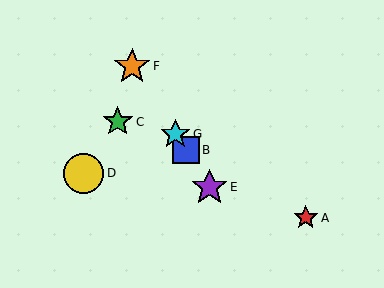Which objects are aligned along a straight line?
Objects B, E, F, G are aligned along a straight line.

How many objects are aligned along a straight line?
4 objects (B, E, F, G) are aligned along a straight line.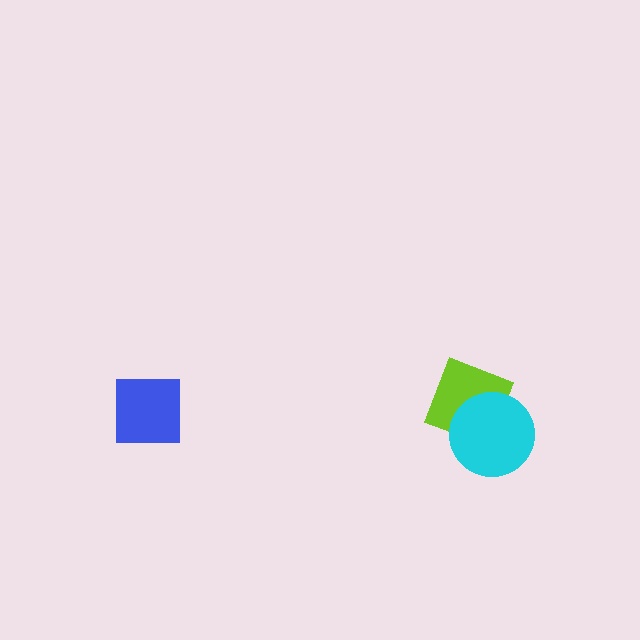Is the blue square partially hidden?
No, no other shape covers it.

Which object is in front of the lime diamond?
The cyan circle is in front of the lime diamond.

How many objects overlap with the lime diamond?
1 object overlaps with the lime diamond.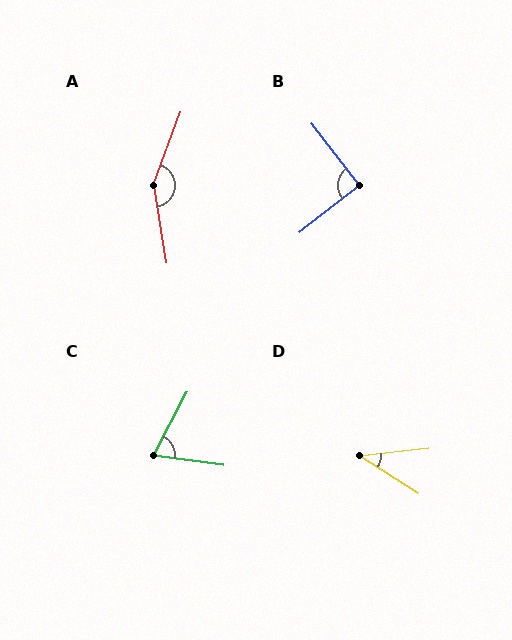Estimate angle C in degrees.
Approximately 70 degrees.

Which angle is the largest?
A, at approximately 150 degrees.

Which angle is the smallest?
D, at approximately 39 degrees.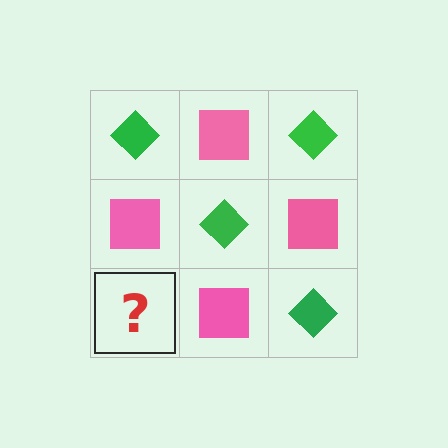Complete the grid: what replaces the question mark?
The question mark should be replaced with a green diamond.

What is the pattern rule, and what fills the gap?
The rule is that it alternates green diamond and pink square in a checkerboard pattern. The gap should be filled with a green diamond.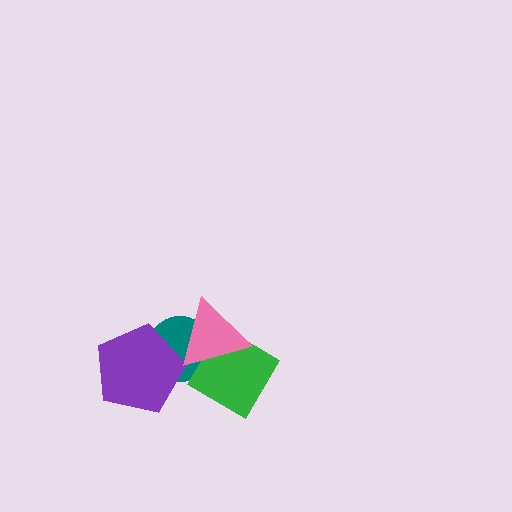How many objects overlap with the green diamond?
2 objects overlap with the green diamond.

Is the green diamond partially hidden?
Yes, it is partially covered by another shape.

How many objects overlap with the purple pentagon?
1 object overlaps with the purple pentagon.